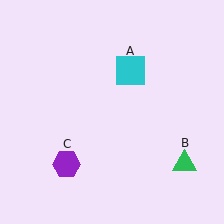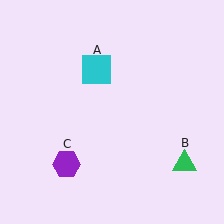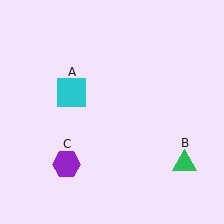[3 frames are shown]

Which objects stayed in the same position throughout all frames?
Green triangle (object B) and purple hexagon (object C) remained stationary.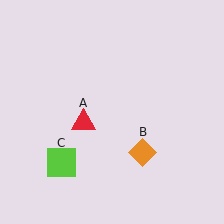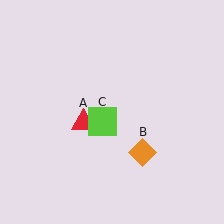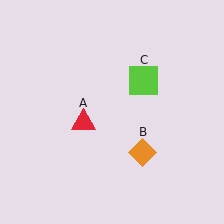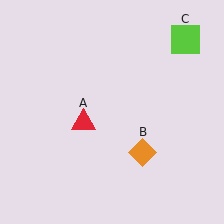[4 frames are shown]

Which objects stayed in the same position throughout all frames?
Red triangle (object A) and orange diamond (object B) remained stationary.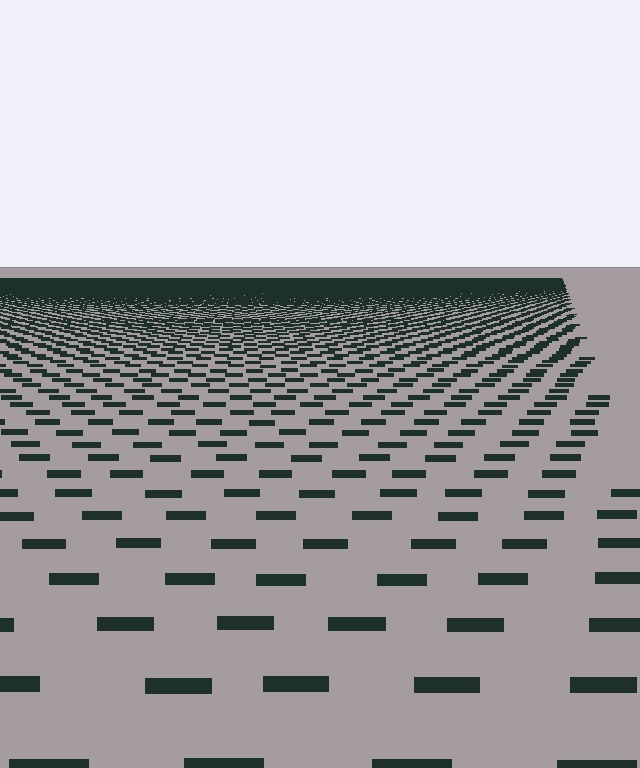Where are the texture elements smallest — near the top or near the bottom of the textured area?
Near the top.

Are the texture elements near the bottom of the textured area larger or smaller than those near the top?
Larger. Near the bottom, elements are closer to the viewer and appear at a bigger on-screen size.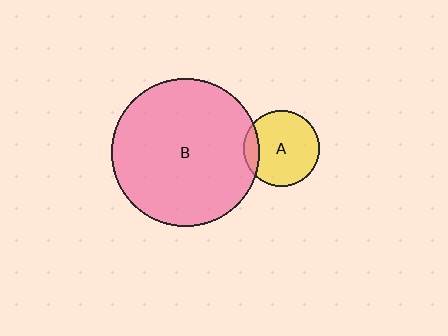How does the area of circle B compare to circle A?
Approximately 3.8 times.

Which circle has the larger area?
Circle B (pink).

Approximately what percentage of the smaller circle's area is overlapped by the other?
Approximately 15%.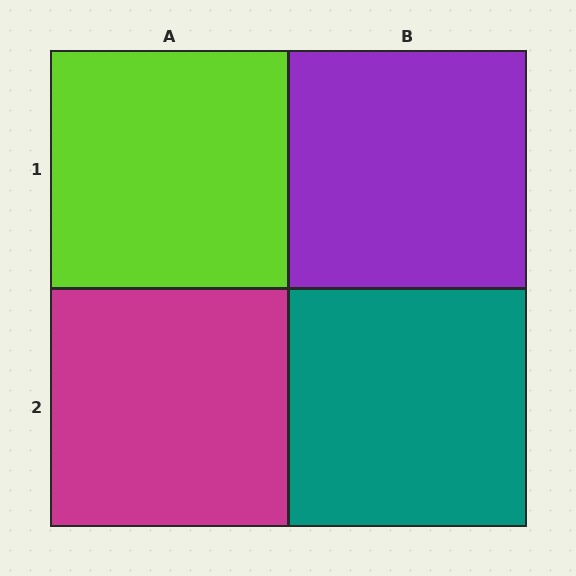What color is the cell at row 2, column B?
Teal.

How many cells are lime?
1 cell is lime.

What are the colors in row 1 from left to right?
Lime, purple.